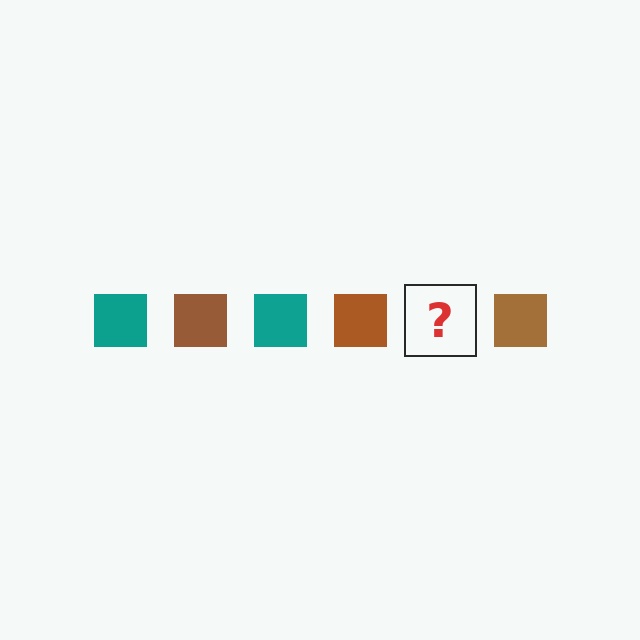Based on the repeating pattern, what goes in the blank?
The blank should be a teal square.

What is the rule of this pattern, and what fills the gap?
The rule is that the pattern cycles through teal, brown squares. The gap should be filled with a teal square.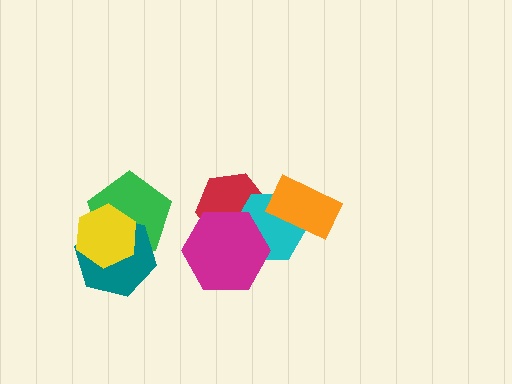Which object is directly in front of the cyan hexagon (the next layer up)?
The orange rectangle is directly in front of the cyan hexagon.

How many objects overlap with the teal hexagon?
2 objects overlap with the teal hexagon.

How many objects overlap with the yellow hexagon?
2 objects overlap with the yellow hexagon.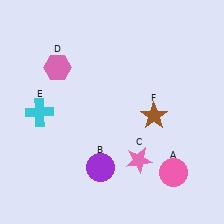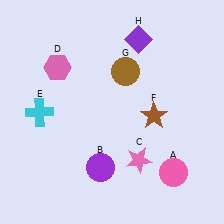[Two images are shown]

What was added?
A brown circle (G), a purple diamond (H) were added in Image 2.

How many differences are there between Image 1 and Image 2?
There are 2 differences between the two images.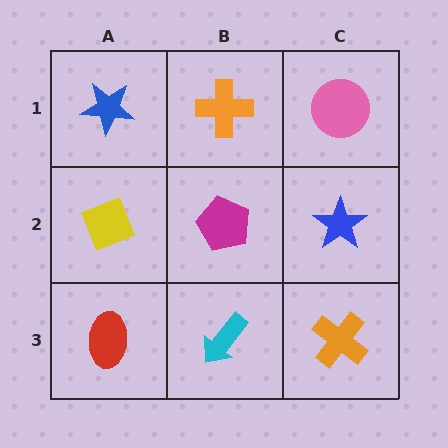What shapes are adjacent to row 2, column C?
A pink circle (row 1, column C), an orange cross (row 3, column C), a magenta pentagon (row 2, column B).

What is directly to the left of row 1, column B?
A blue star.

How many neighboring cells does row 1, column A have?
2.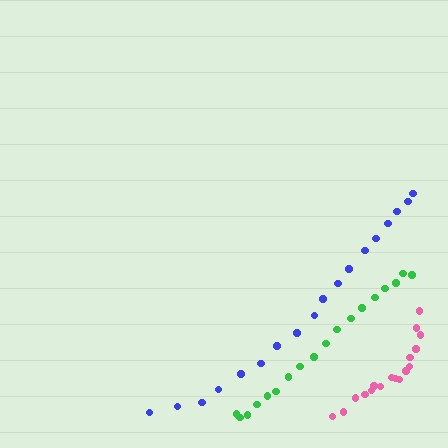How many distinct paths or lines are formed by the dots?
There are 3 distinct paths.